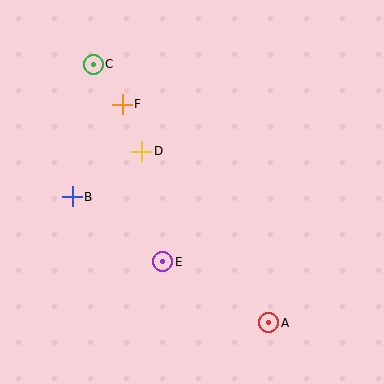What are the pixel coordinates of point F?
Point F is at (122, 104).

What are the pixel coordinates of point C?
Point C is at (93, 64).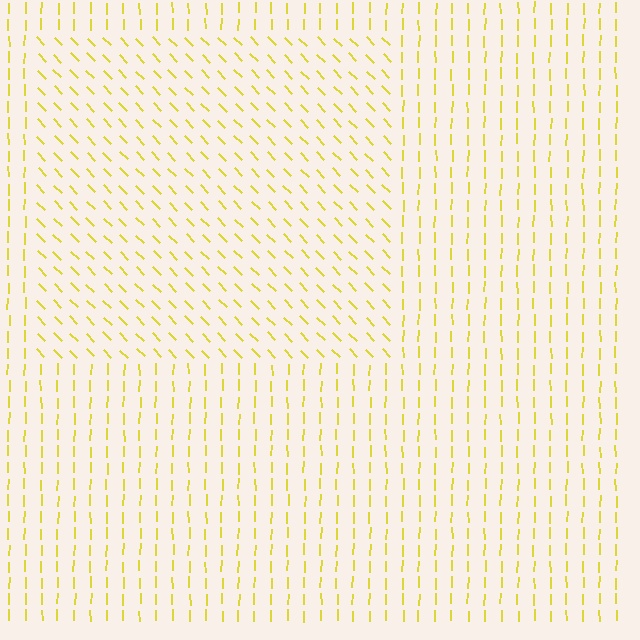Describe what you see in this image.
The image is filled with small yellow line segments. A rectangle region in the image has lines oriented differently from the surrounding lines, creating a visible texture boundary.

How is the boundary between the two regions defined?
The boundary is defined purely by a change in line orientation (approximately 45 degrees difference). All lines are the same color and thickness.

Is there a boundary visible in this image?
Yes, there is a texture boundary formed by a change in line orientation.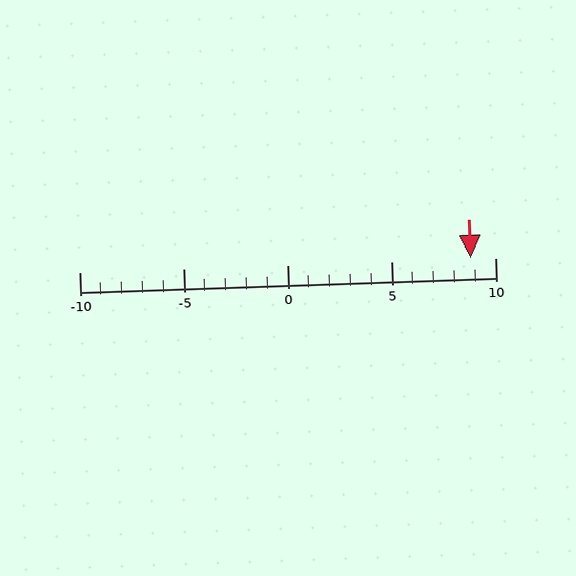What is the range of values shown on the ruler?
The ruler shows values from -10 to 10.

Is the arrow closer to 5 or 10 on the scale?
The arrow is closer to 10.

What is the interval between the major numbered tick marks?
The major tick marks are spaced 5 units apart.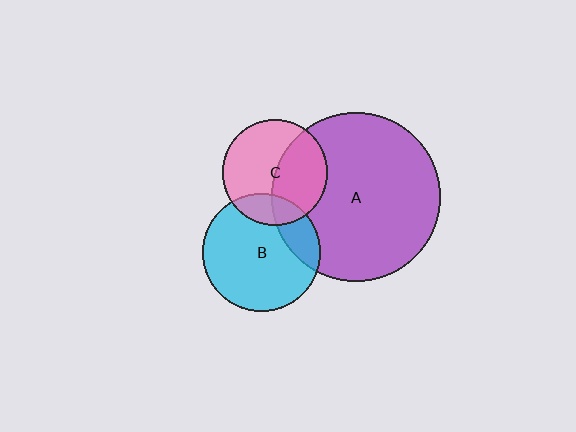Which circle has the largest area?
Circle A (purple).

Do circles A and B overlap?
Yes.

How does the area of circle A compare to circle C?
Approximately 2.5 times.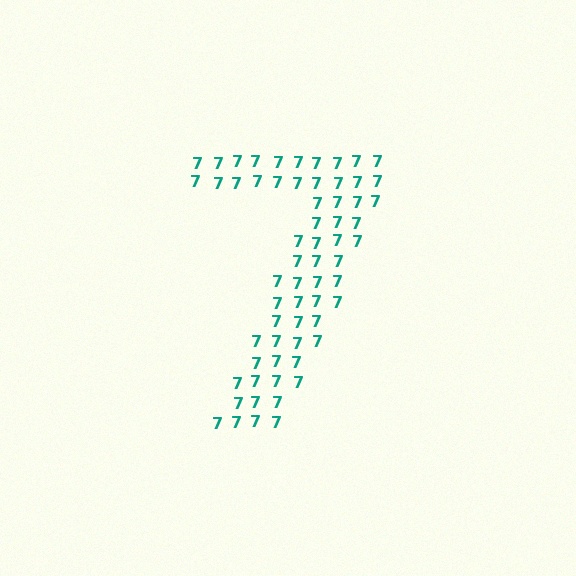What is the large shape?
The large shape is the digit 7.